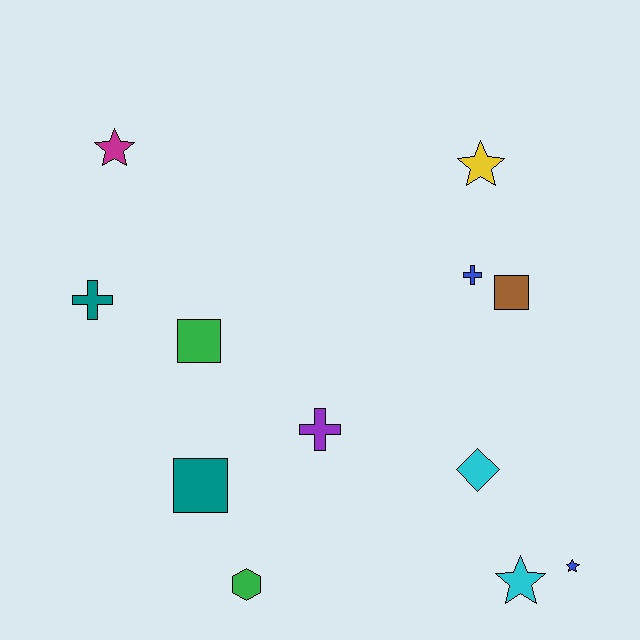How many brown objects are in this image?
There is 1 brown object.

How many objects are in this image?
There are 12 objects.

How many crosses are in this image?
There are 3 crosses.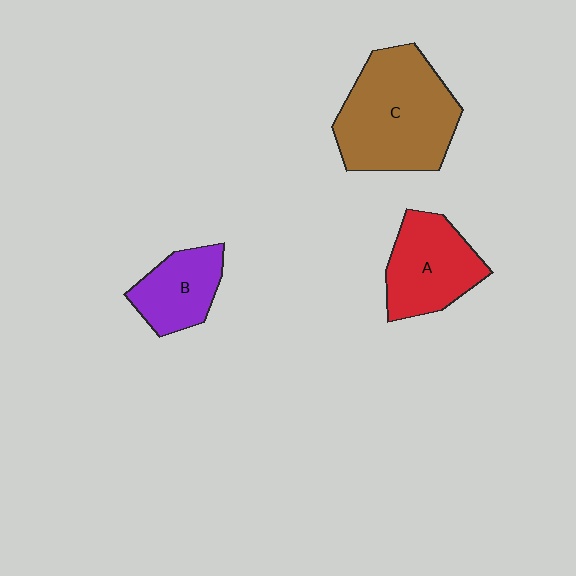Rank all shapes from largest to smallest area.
From largest to smallest: C (brown), A (red), B (purple).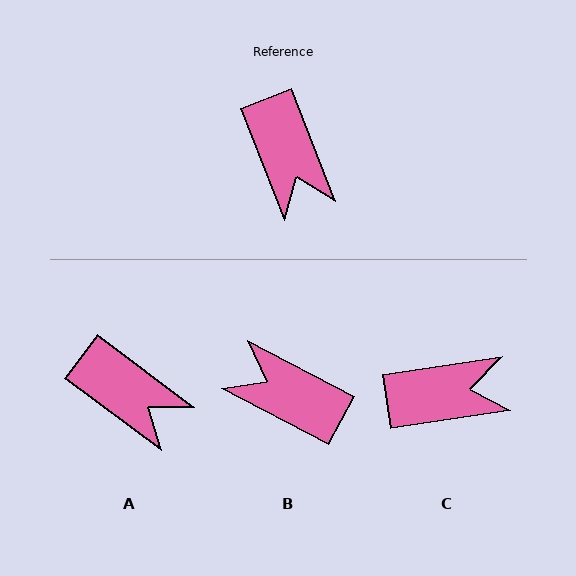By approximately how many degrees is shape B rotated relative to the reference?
Approximately 139 degrees clockwise.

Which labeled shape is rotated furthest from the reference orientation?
B, about 139 degrees away.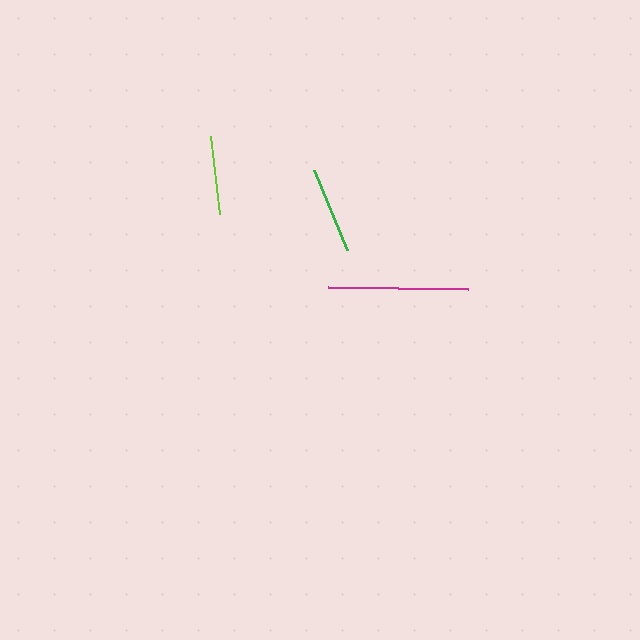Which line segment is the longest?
The magenta line is the longest at approximately 140 pixels.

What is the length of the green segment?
The green segment is approximately 87 pixels long.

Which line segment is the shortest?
The lime line is the shortest at approximately 78 pixels.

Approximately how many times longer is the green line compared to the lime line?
The green line is approximately 1.1 times the length of the lime line.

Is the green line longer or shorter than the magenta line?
The magenta line is longer than the green line.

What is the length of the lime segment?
The lime segment is approximately 78 pixels long.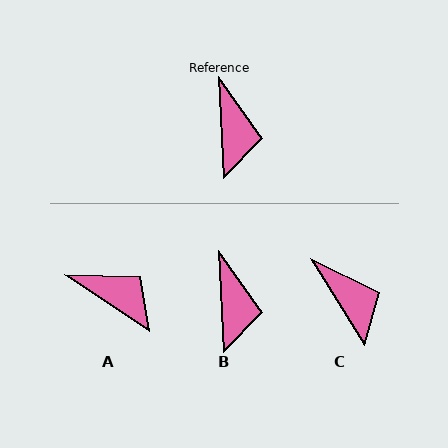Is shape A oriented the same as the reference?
No, it is off by about 53 degrees.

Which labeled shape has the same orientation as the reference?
B.